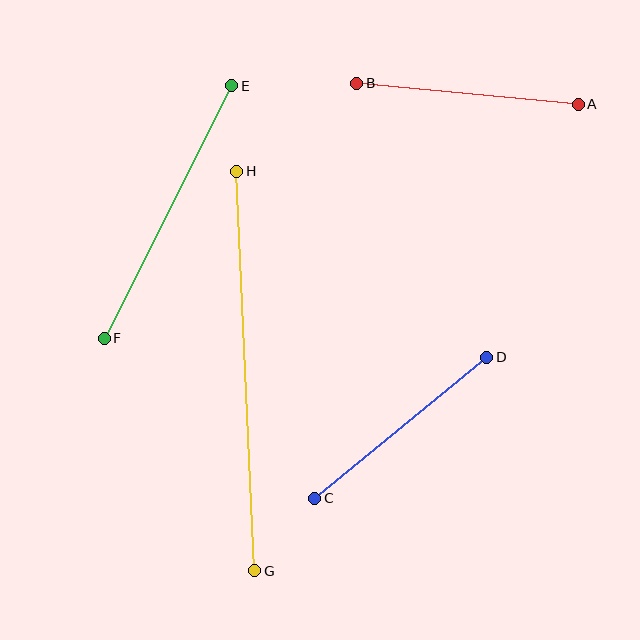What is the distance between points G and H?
The distance is approximately 400 pixels.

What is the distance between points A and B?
The distance is approximately 223 pixels.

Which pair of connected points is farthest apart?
Points G and H are farthest apart.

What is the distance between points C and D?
The distance is approximately 222 pixels.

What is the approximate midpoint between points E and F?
The midpoint is at approximately (168, 212) pixels.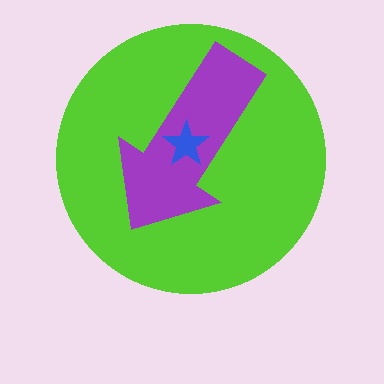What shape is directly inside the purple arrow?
The blue star.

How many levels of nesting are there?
3.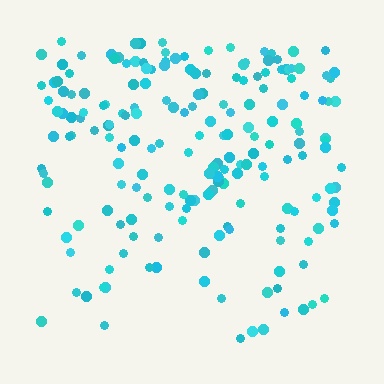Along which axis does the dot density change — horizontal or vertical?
Vertical.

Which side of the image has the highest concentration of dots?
The top.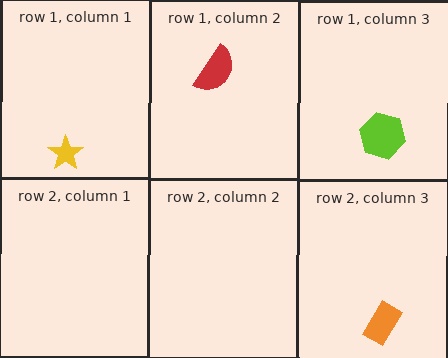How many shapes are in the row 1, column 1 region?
1.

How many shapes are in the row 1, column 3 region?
1.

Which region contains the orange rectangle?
The row 2, column 3 region.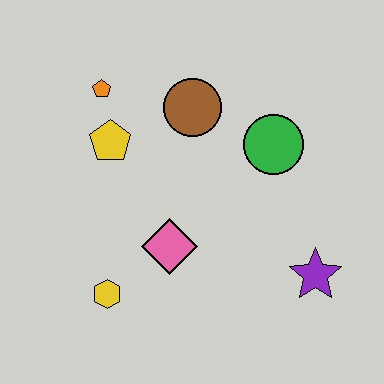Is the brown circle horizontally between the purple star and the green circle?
No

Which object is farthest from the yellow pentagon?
The purple star is farthest from the yellow pentagon.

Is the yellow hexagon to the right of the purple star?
No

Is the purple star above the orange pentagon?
No